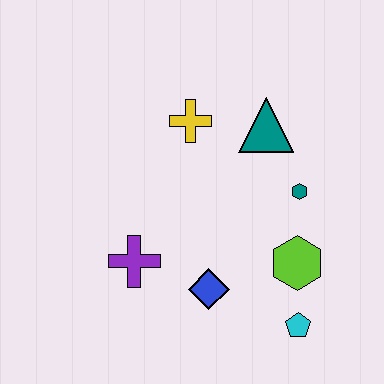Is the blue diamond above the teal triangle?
No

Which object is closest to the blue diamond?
The purple cross is closest to the blue diamond.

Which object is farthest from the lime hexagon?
The yellow cross is farthest from the lime hexagon.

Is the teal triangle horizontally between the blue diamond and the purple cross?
No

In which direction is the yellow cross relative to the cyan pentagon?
The yellow cross is above the cyan pentagon.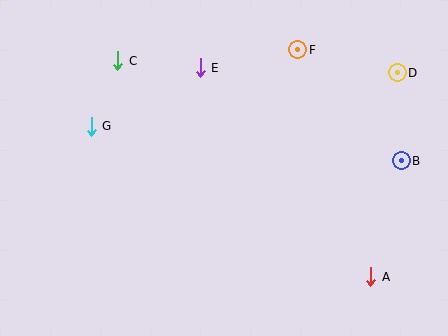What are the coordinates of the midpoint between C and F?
The midpoint between C and F is at (208, 55).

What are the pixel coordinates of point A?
Point A is at (371, 277).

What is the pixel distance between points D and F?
The distance between D and F is 102 pixels.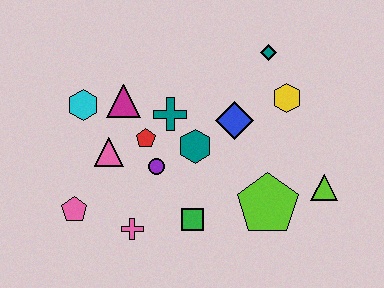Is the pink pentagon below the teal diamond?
Yes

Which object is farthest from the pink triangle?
The lime triangle is farthest from the pink triangle.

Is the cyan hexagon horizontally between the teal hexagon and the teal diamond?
No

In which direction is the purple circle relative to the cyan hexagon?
The purple circle is to the right of the cyan hexagon.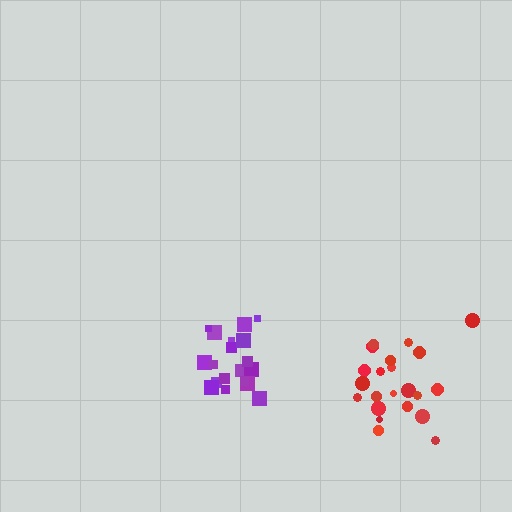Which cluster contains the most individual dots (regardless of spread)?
Red (22).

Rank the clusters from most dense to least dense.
purple, red.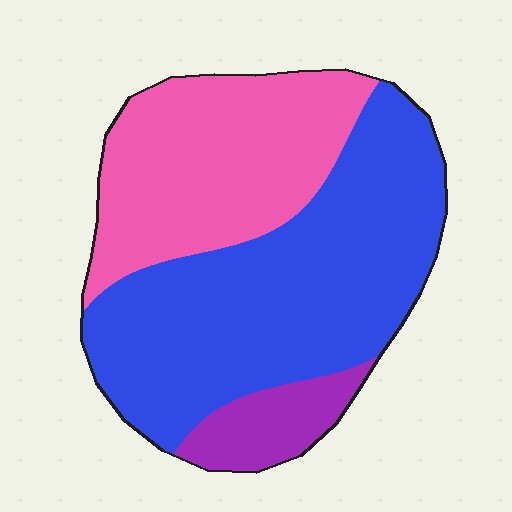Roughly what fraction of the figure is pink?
Pink covers roughly 35% of the figure.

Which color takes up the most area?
Blue, at roughly 55%.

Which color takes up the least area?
Purple, at roughly 10%.